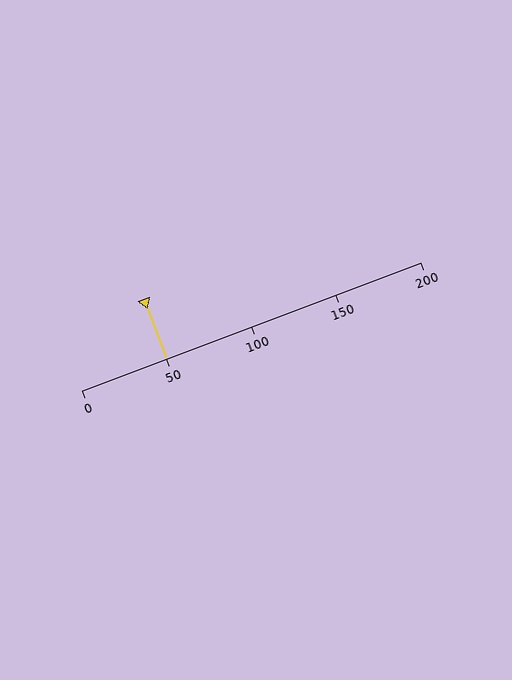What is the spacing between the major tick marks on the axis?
The major ticks are spaced 50 apart.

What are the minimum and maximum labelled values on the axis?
The axis runs from 0 to 200.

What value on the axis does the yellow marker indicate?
The marker indicates approximately 50.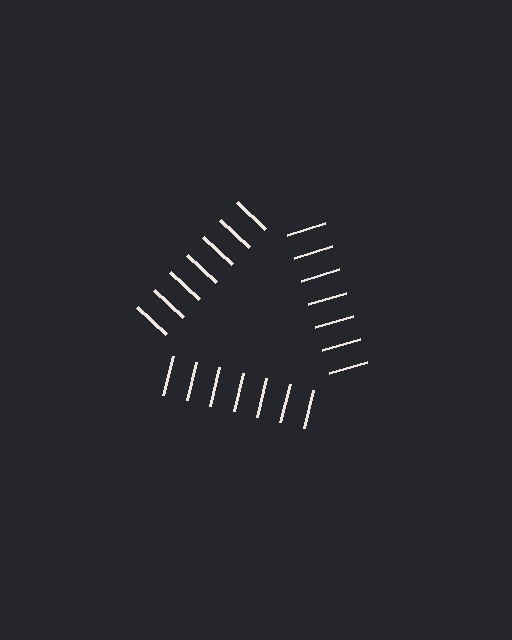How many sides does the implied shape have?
3 sides — the line-ends trace a triangle.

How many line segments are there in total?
21 — 7 along each of the 3 edges.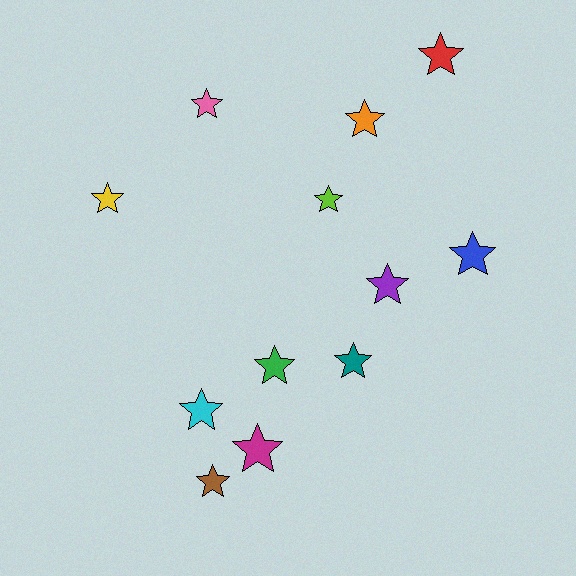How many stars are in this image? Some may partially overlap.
There are 12 stars.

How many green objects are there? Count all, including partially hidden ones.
There is 1 green object.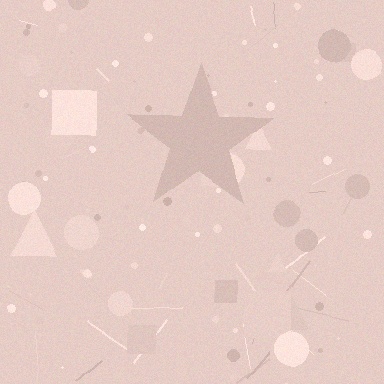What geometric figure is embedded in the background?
A star is embedded in the background.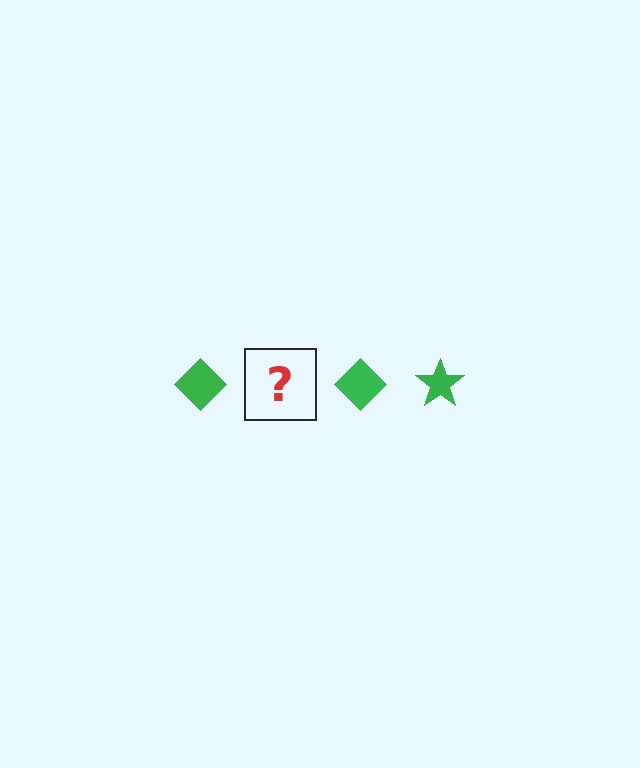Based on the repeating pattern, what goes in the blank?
The blank should be a green star.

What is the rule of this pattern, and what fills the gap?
The rule is that the pattern cycles through diamond, star shapes in green. The gap should be filled with a green star.